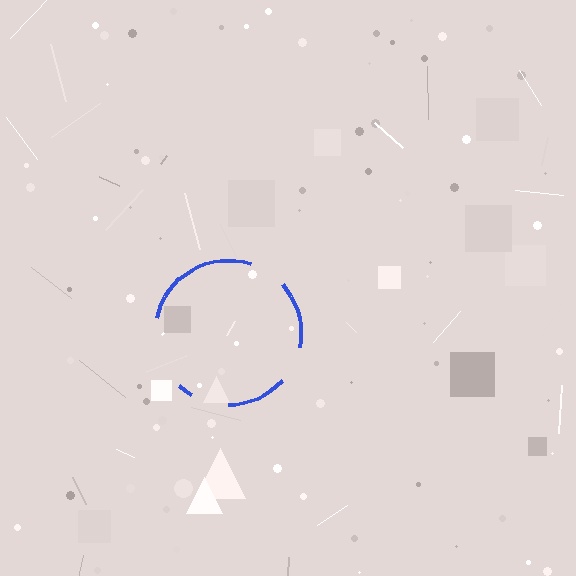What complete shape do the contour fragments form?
The contour fragments form a circle.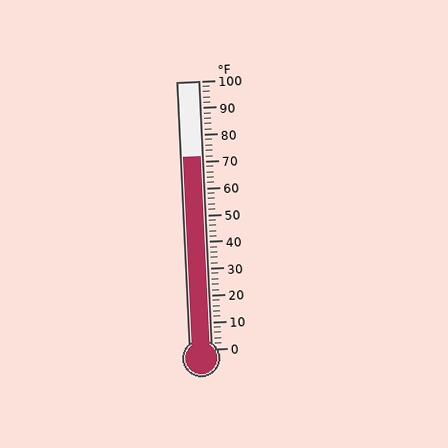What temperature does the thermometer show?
The thermometer shows approximately 72°F.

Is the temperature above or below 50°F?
The temperature is above 50°F.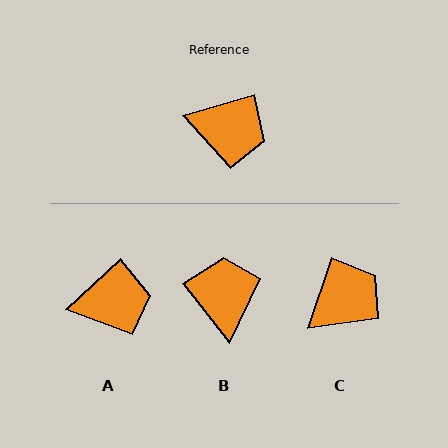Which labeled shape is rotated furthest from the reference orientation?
B, about 112 degrees away.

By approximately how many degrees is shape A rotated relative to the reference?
Approximately 27 degrees counter-clockwise.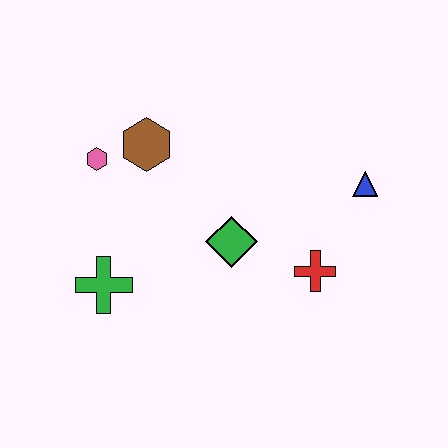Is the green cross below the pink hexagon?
Yes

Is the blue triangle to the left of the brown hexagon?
No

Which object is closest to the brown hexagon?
The pink hexagon is closest to the brown hexagon.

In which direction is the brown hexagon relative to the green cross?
The brown hexagon is above the green cross.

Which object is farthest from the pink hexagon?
The blue triangle is farthest from the pink hexagon.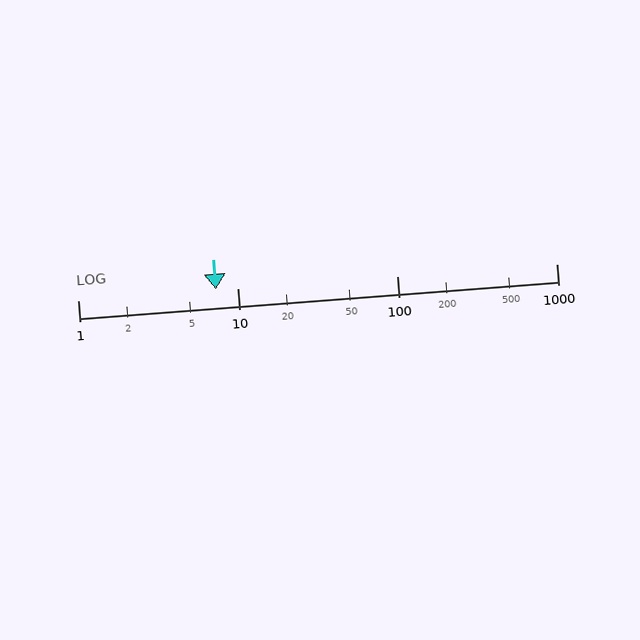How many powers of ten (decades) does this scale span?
The scale spans 3 decades, from 1 to 1000.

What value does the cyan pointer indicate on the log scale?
The pointer indicates approximately 7.3.